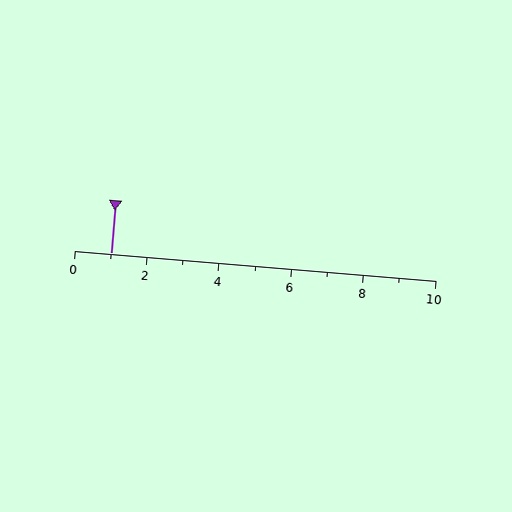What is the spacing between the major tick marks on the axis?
The major ticks are spaced 2 apart.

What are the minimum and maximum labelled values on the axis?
The axis runs from 0 to 10.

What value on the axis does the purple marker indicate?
The marker indicates approximately 1.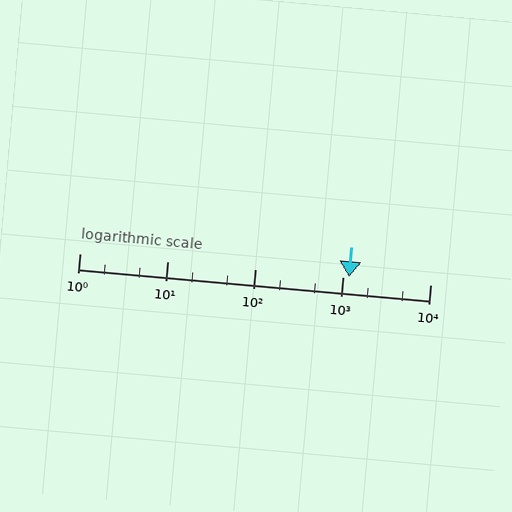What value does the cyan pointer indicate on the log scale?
The pointer indicates approximately 1200.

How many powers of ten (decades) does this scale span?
The scale spans 4 decades, from 1 to 10000.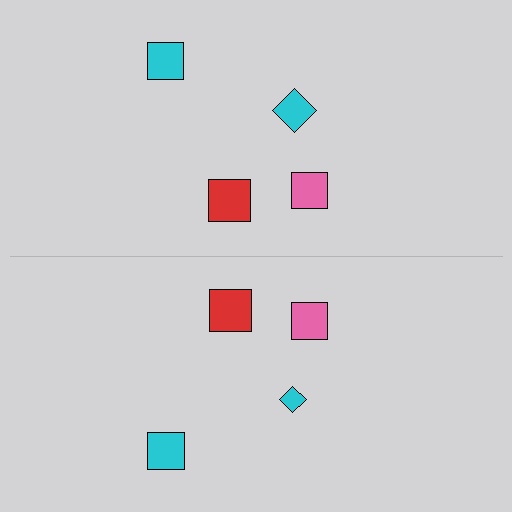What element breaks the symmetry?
The cyan diamond on the bottom side has a different size than its mirror counterpart.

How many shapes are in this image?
There are 8 shapes in this image.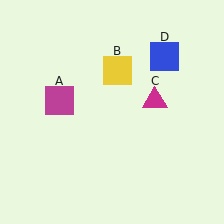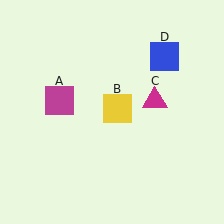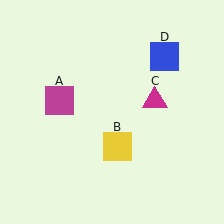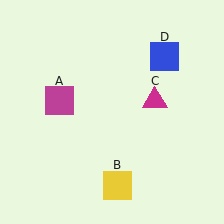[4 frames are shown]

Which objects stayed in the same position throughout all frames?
Magenta square (object A) and magenta triangle (object C) and blue square (object D) remained stationary.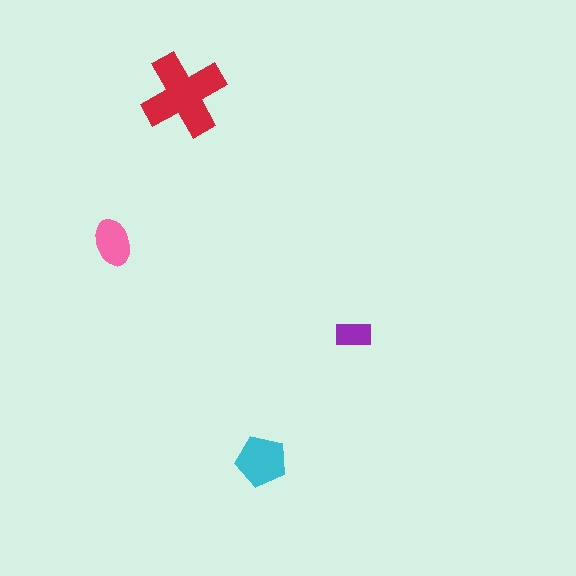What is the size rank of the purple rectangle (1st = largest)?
4th.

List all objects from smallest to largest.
The purple rectangle, the pink ellipse, the cyan pentagon, the red cross.